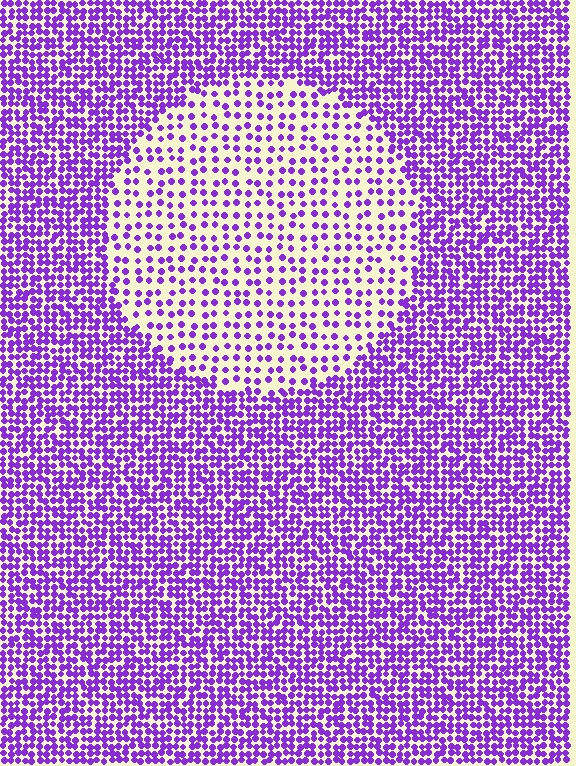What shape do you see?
I see a circle.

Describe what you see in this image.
The image contains small purple elements arranged at two different densities. A circle-shaped region is visible where the elements are less densely packed than the surrounding area.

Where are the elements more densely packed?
The elements are more densely packed outside the circle boundary.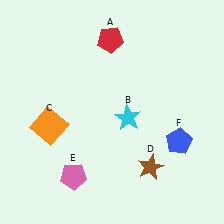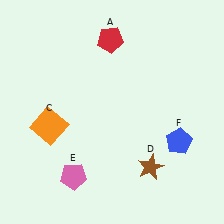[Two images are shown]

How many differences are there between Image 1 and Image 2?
There is 1 difference between the two images.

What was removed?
The cyan star (B) was removed in Image 2.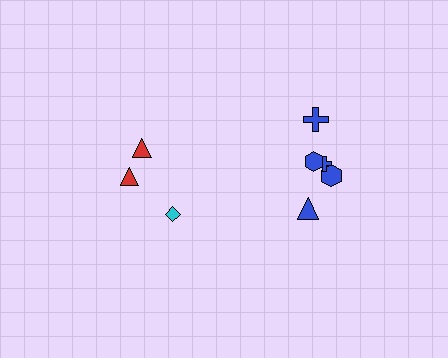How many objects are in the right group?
There are 5 objects.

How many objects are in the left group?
There are 3 objects.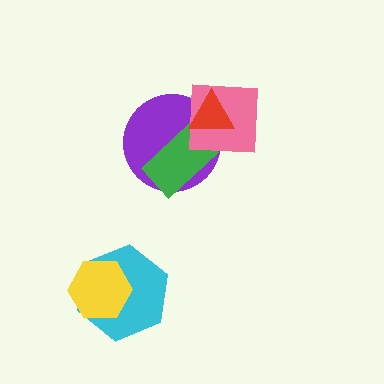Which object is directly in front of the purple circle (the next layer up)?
The green rectangle is directly in front of the purple circle.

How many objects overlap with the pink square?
3 objects overlap with the pink square.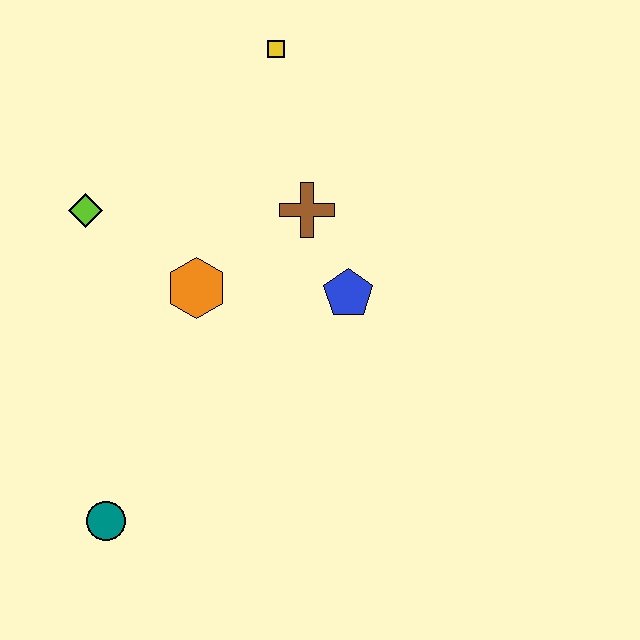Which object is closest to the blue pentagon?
The brown cross is closest to the blue pentagon.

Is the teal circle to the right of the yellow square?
No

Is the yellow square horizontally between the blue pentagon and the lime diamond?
Yes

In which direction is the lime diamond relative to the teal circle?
The lime diamond is above the teal circle.